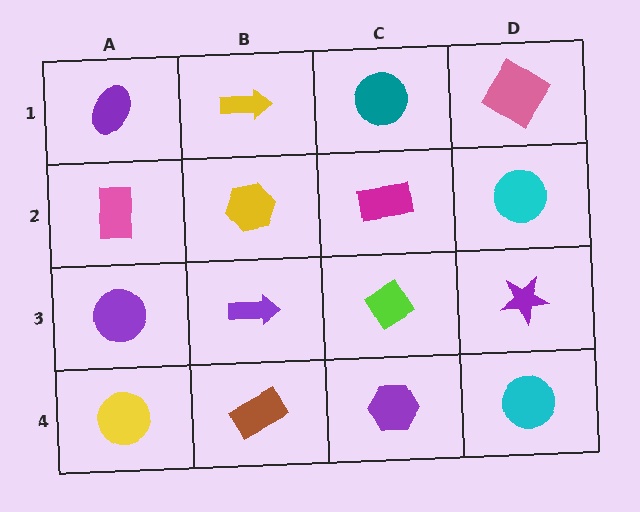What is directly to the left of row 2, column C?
A yellow hexagon.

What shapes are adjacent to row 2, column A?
A purple ellipse (row 1, column A), a purple circle (row 3, column A), a yellow hexagon (row 2, column B).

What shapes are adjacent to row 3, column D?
A cyan circle (row 2, column D), a cyan circle (row 4, column D), a lime diamond (row 3, column C).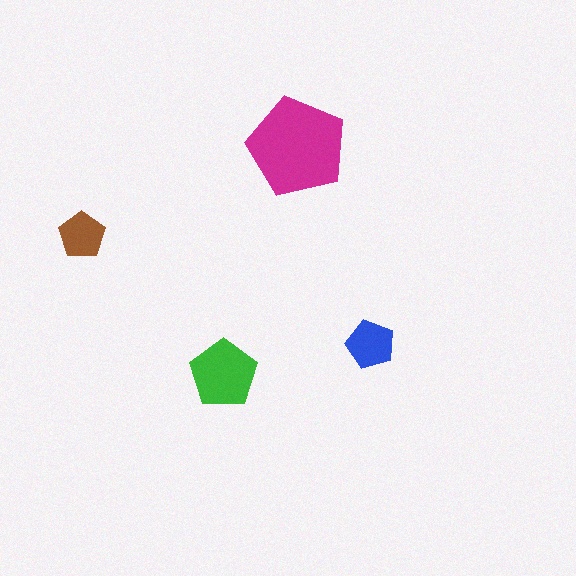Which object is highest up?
The magenta pentagon is topmost.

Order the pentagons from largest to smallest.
the magenta one, the green one, the blue one, the brown one.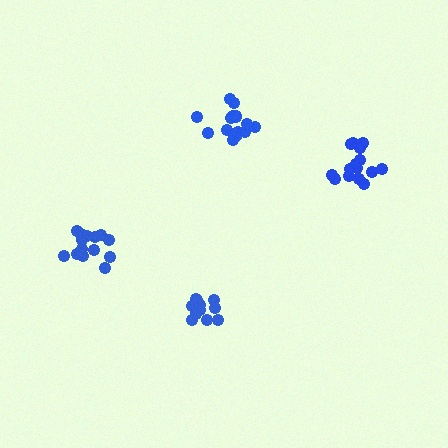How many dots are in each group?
Group 1: 15 dots, Group 2: 12 dots, Group 3: 15 dots, Group 4: 15 dots (57 total).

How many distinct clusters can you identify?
There are 4 distinct clusters.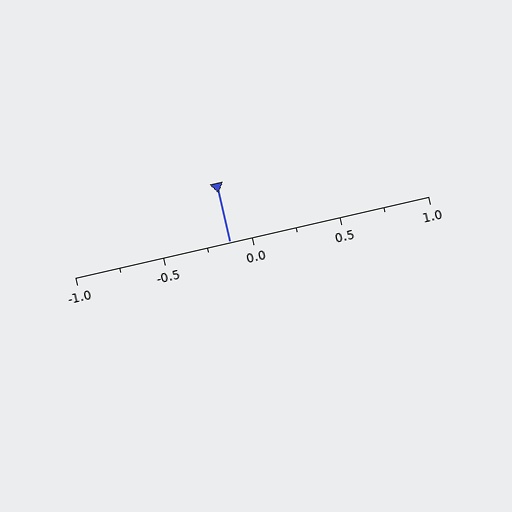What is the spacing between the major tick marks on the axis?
The major ticks are spaced 0.5 apart.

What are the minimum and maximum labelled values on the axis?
The axis runs from -1.0 to 1.0.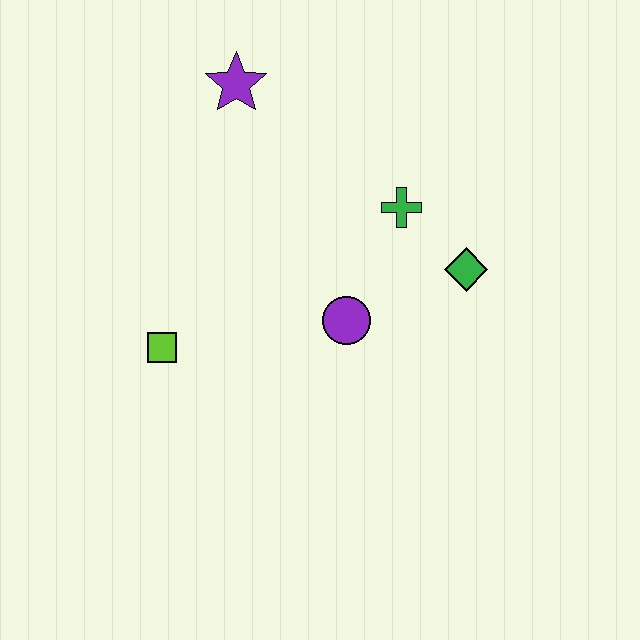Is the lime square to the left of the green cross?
Yes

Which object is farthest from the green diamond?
The lime square is farthest from the green diamond.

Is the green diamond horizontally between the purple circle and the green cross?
No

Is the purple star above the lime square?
Yes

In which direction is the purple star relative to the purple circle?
The purple star is above the purple circle.